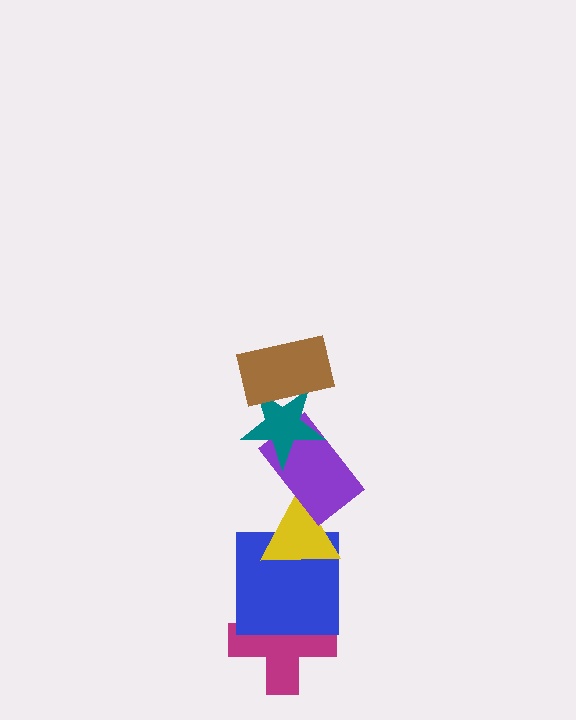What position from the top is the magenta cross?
The magenta cross is 6th from the top.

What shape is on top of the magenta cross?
The blue square is on top of the magenta cross.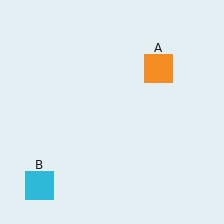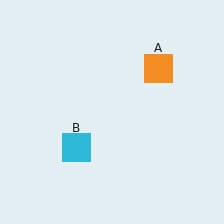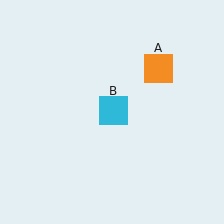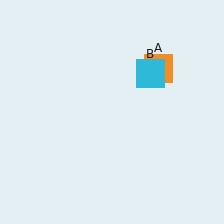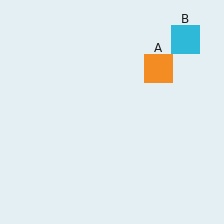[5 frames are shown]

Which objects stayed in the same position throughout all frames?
Orange square (object A) remained stationary.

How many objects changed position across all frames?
1 object changed position: cyan square (object B).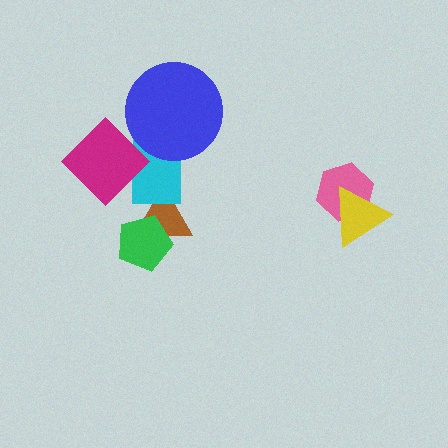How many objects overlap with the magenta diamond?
1 object overlaps with the magenta diamond.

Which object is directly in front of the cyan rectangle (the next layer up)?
The magenta diamond is directly in front of the cyan rectangle.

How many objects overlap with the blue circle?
1 object overlaps with the blue circle.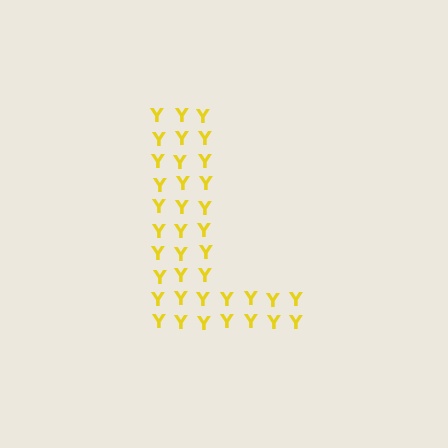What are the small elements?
The small elements are letter Y's.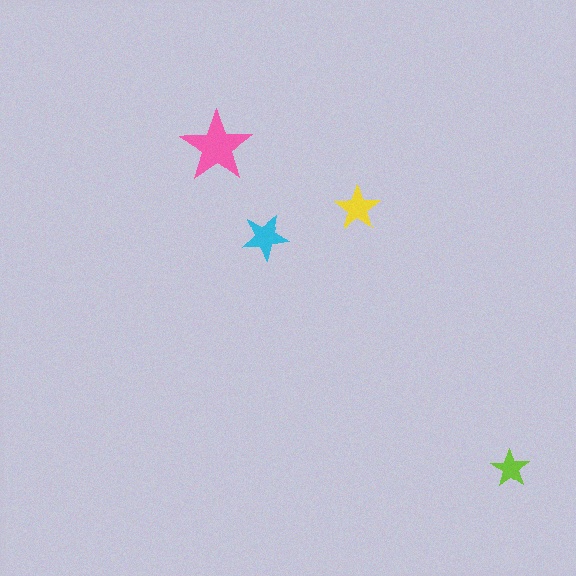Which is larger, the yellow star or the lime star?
The yellow one.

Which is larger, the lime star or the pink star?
The pink one.